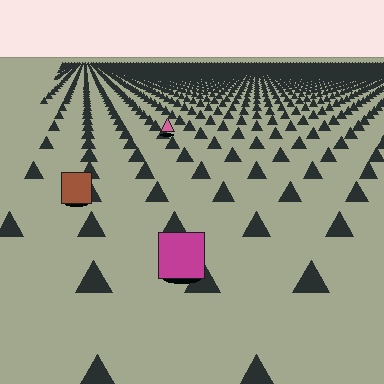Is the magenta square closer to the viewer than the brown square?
Yes. The magenta square is closer — you can tell from the texture gradient: the ground texture is coarser near it.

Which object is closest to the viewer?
The magenta square is closest. The texture marks near it are larger and more spread out.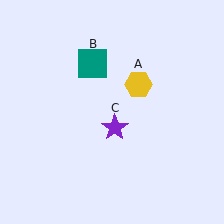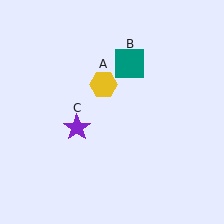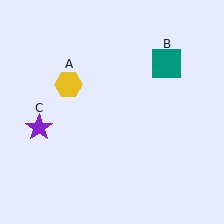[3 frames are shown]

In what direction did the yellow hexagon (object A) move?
The yellow hexagon (object A) moved left.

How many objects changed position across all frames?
3 objects changed position: yellow hexagon (object A), teal square (object B), purple star (object C).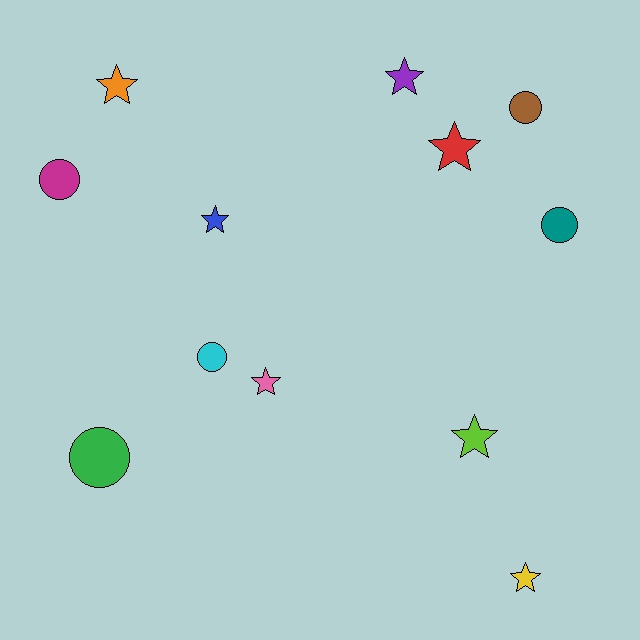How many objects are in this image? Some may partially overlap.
There are 12 objects.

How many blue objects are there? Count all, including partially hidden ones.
There is 1 blue object.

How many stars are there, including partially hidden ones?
There are 7 stars.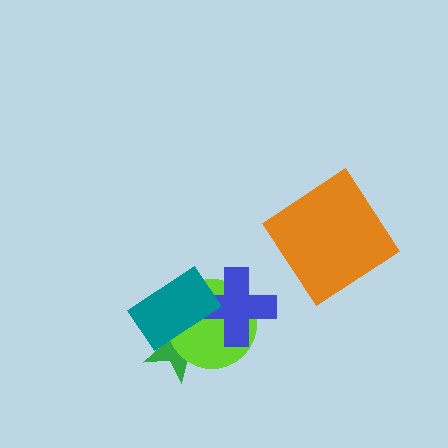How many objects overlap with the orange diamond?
0 objects overlap with the orange diamond.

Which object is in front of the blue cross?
The teal rectangle is in front of the blue cross.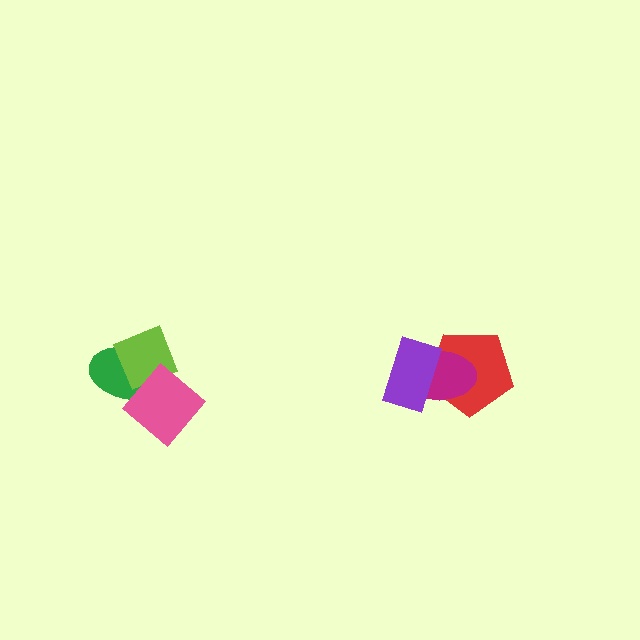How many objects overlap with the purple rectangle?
2 objects overlap with the purple rectangle.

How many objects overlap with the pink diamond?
2 objects overlap with the pink diamond.